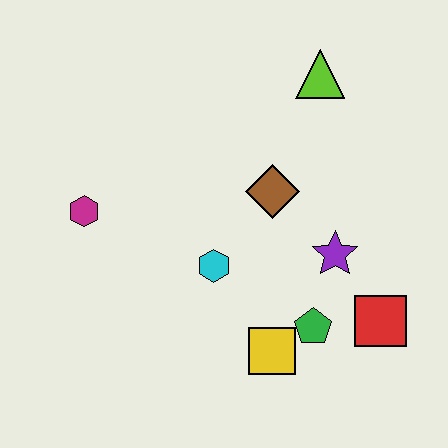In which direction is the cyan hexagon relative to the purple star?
The cyan hexagon is to the left of the purple star.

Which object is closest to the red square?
The green pentagon is closest to the red square.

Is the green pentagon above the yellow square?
Yes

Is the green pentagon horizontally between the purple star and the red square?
No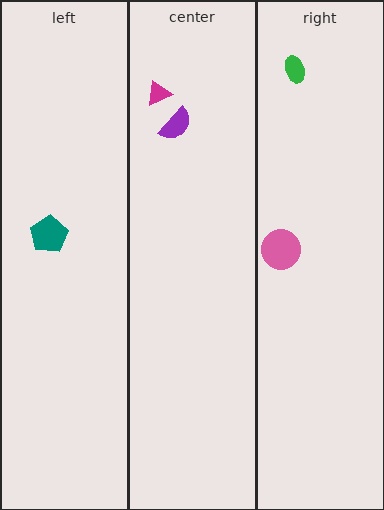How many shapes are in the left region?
1.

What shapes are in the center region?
The magenta triangle, the purple semicircle.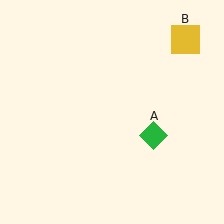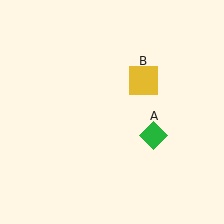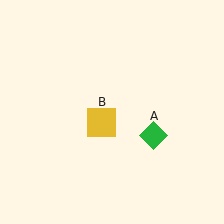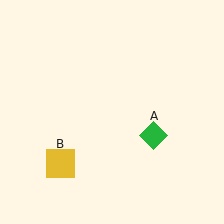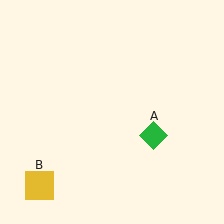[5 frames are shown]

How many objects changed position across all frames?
1 object changed position: yellow square (object B).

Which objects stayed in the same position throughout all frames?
Green diamond (object A) remained stationary.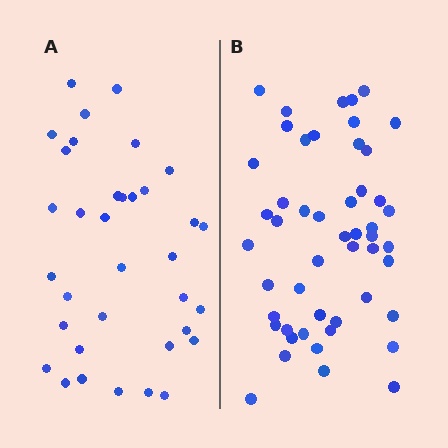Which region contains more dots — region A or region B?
Region B (the right region) has more dots.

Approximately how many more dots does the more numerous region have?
Region B has approximately 15 more dots than region A.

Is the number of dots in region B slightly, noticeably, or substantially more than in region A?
Region B has noticeably more, but not dramatically so. The ratio is roughly 1.4 to 1.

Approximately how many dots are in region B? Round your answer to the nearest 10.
About 50 dots.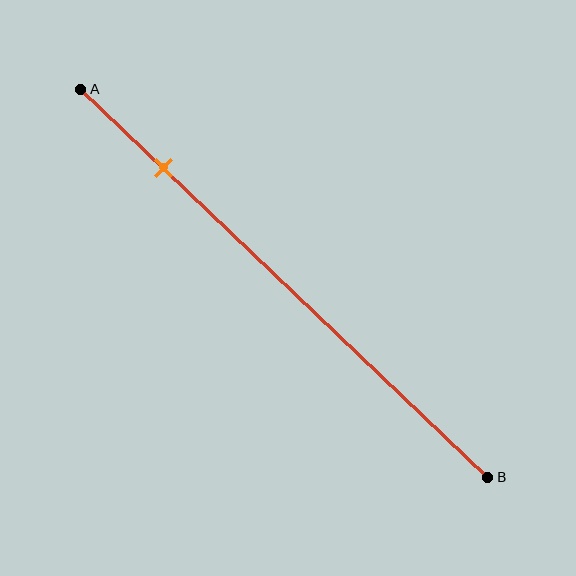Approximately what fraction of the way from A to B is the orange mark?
The orange mark is approximately 20% of the way from A to B.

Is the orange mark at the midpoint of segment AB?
No, the mark is at about 20% from A, not at the 50% midpoint.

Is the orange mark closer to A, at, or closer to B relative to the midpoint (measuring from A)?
The orange mark is closer to point A than the midpoint of segment AB.